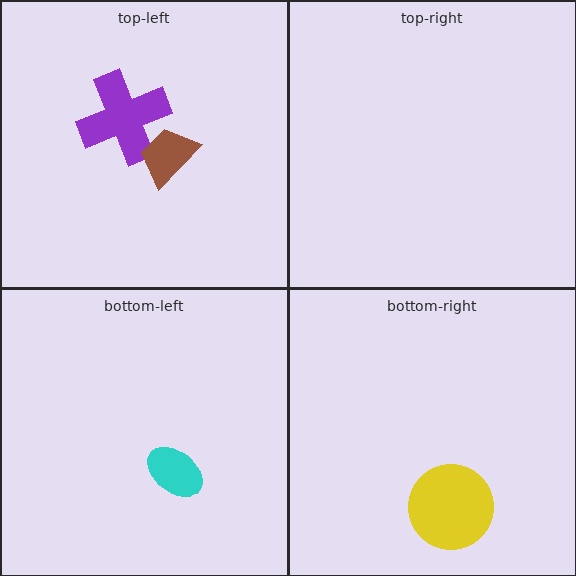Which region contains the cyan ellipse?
The bottom-left region.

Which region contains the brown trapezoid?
The top-left region.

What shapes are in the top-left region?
The purple cross, the brown trapezoid.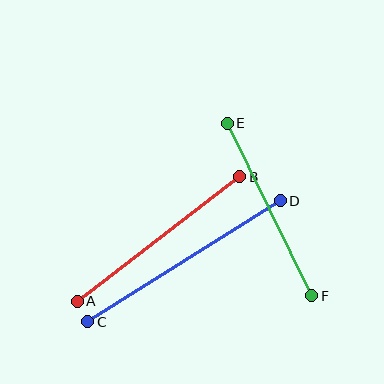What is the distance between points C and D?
The distance is approximately 227 pixels.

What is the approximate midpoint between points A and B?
The midpoint is at approximately (159, 239) pixels.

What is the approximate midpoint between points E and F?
The midpoint is at approximately (270, 209) pixels.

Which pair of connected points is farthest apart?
Points C and D are farthest apart.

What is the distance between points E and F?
The distance is approximately 192 pixels.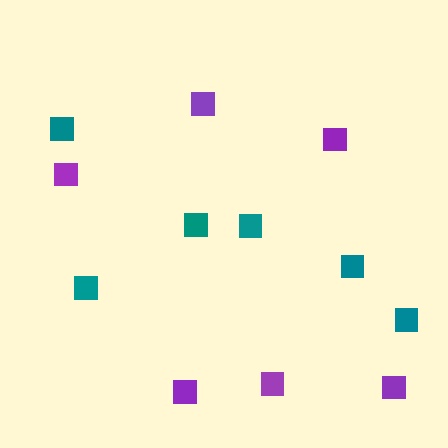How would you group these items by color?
There are 2 groups: one group of purple squares (6) and one group of teal squares (6).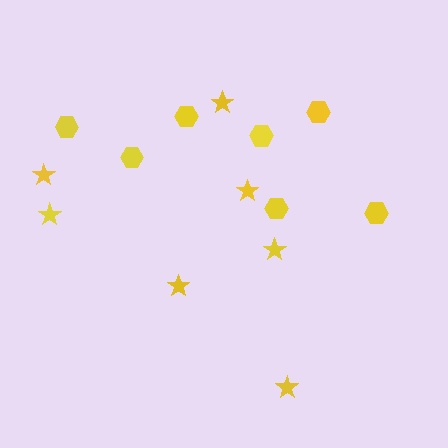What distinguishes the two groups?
There are 2 groups: one group of stars (7) and one group of hexagons (7).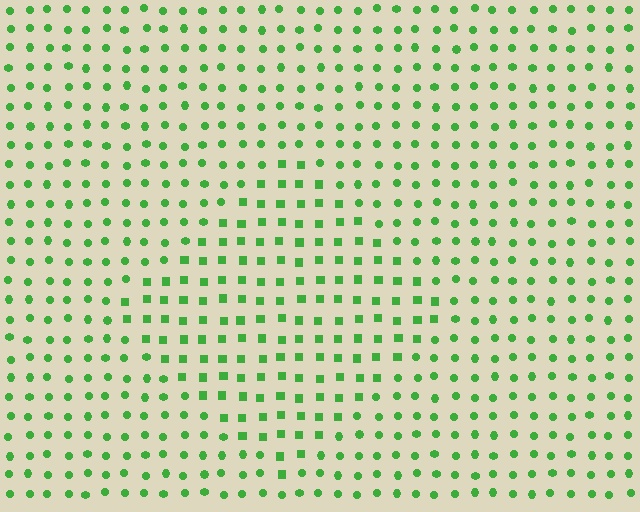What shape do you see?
I see a diamond.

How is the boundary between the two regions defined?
The boundary is defined by a change in element shape: squares inside vs. circles outside. All elements share the same color and spacing.